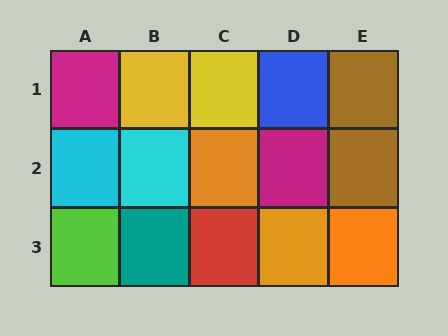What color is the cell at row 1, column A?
Magenta.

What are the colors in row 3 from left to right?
Lime, teal, red, orange, orange.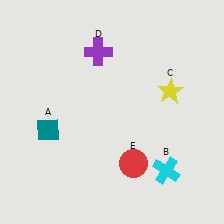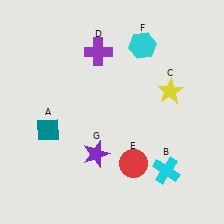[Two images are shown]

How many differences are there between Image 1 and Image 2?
There are 2 differences between the two images.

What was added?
A cyan hexagon (F), a purple star (G) were added in Image 2.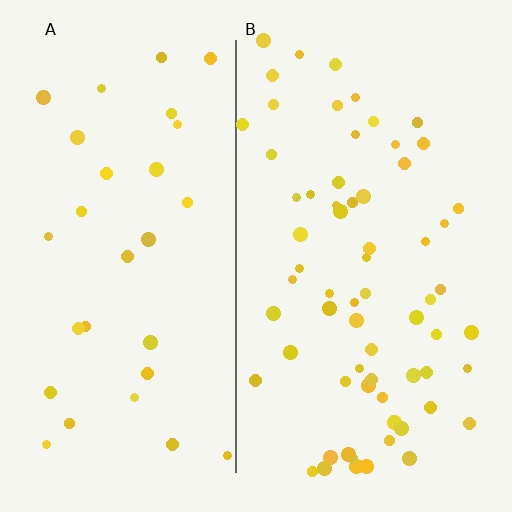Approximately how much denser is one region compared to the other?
Approximately 2.3× — region B over region A.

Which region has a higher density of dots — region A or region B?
B (the right).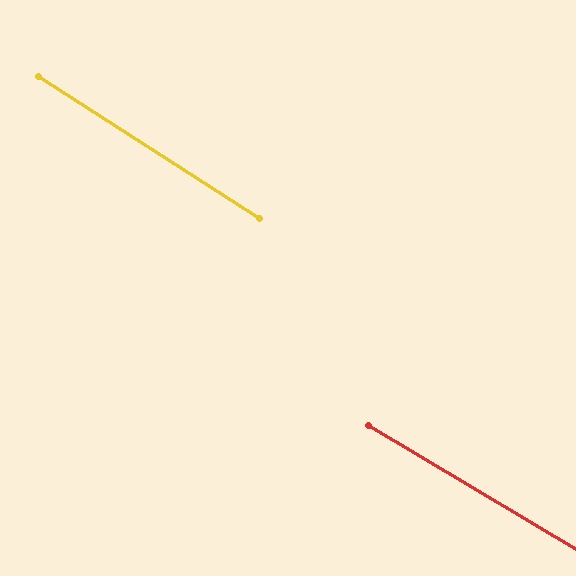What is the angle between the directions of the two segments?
Approximately 2 degrees.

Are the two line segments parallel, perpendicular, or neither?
Parallel — their directions differ by only 1.9°.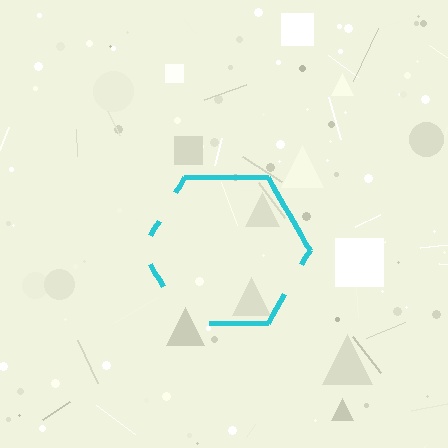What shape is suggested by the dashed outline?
The dashed outline suggests a hexagon.